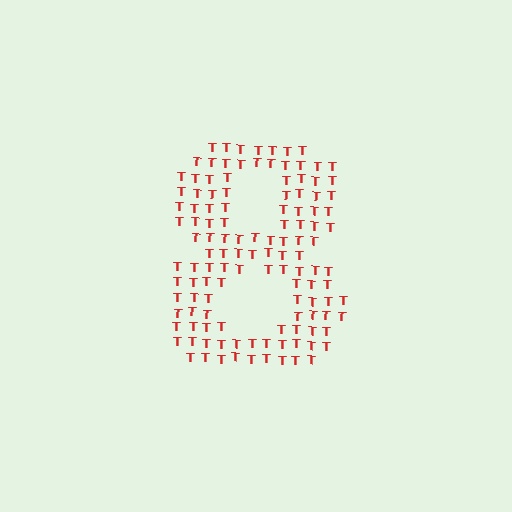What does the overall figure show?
The overall figure shows the digit 8.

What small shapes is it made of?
It is made of small letter T's.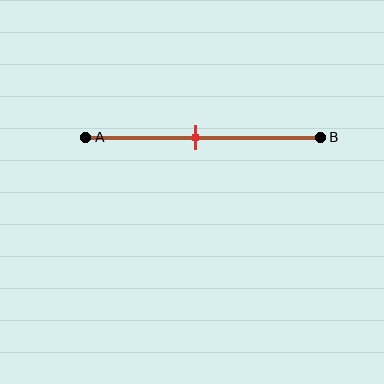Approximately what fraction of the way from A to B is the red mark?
The red mark is approximately 45% of the way from A to B.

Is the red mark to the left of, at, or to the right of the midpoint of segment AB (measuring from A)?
The red mark is to the left of the midpoint of segment AB.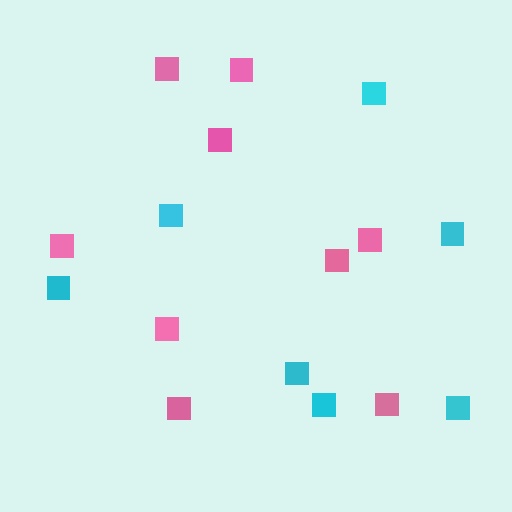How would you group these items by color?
There are 2 groups: one group of cyan squares (7) and one group of pink squares (9).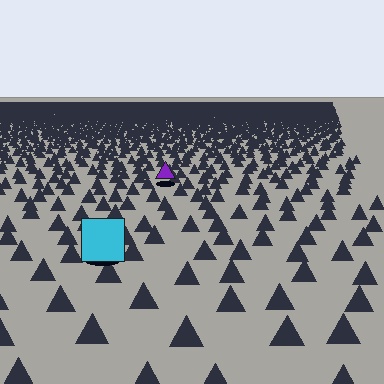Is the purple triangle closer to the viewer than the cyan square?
No. The cyan square is closer — you can tell from the texture gradient: the ground texture is coarser near it.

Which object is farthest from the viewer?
The purple triangle is farthest from the viewer. It appears smaller and the ground texture around it is denser.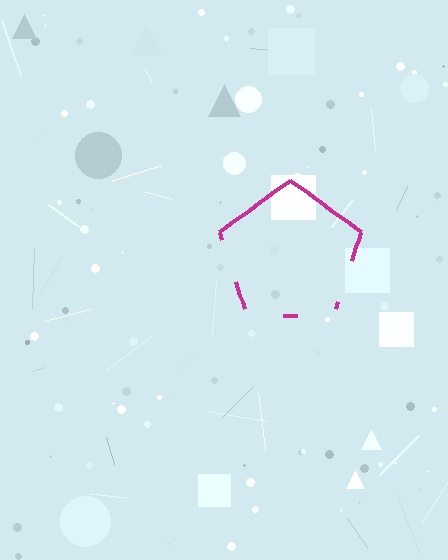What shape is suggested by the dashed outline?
The dashed outline suggests a pentagon.